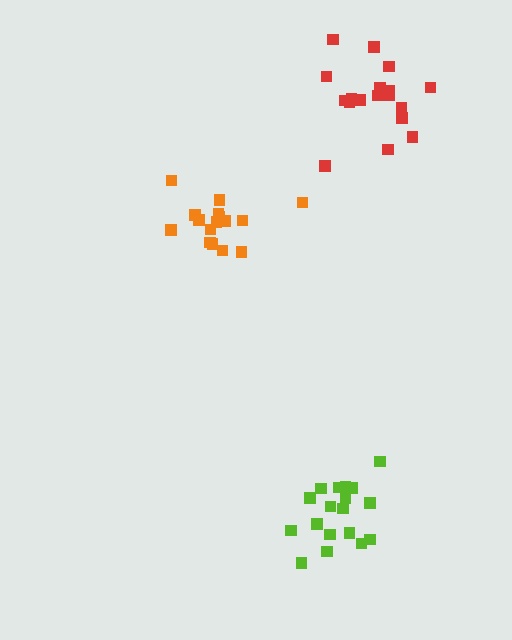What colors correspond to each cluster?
The clusters are colored: orange, red, lime.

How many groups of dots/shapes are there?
There are 3 groups.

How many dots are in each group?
Group 1: 16 dots, Group 2: 20 dots, Group 3: 18 dots (54 total).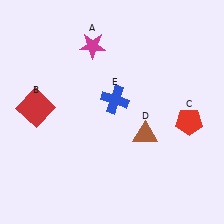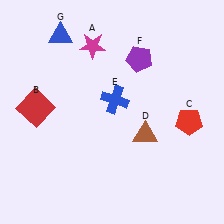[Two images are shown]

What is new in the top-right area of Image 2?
A purple pentagon (F) was added in the top-right area of Image 2.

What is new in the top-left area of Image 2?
A blue triangle (G) was added in the top-left area of Image 2.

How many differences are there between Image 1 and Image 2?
There are 2 differences between the two images.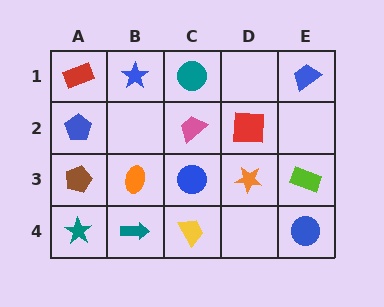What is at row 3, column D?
An orange star.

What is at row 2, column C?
A pink trapezoid.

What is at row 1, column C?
A teal circle.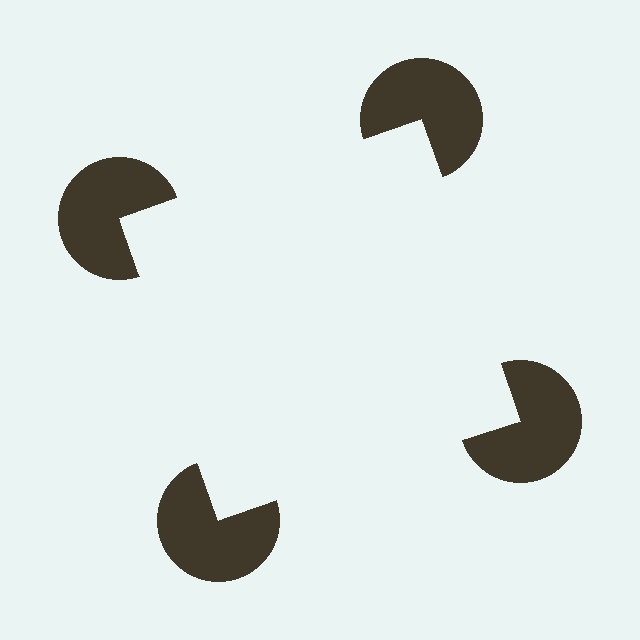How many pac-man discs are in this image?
There are 4 — one at each vertex of the illusory square.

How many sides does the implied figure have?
4 sides.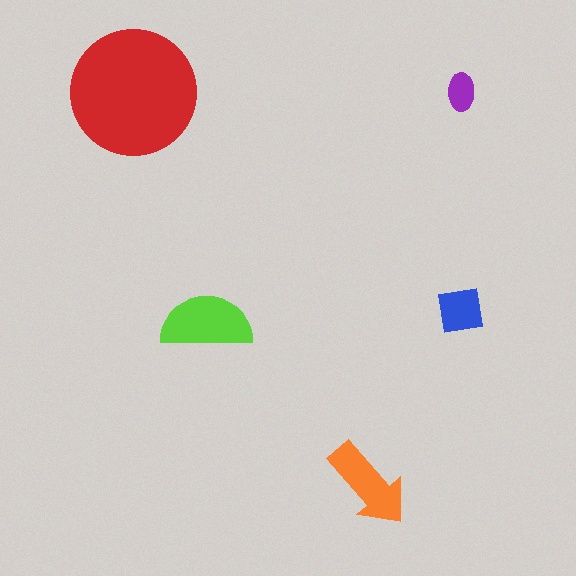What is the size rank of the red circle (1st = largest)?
1st.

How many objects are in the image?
There are 5 objects in the image.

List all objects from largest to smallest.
The red circle, the lime semicircle, the orange arrow, the blue square, the purple ellipse.